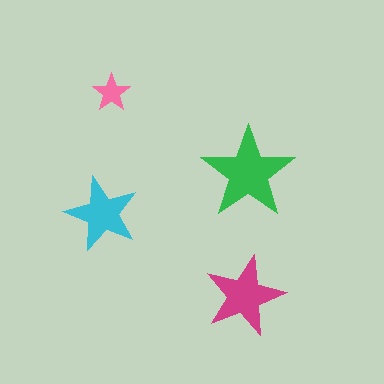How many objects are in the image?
There are 4 objects in the image.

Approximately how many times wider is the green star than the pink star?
About 2.5 times wider.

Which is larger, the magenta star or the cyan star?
The magenta one.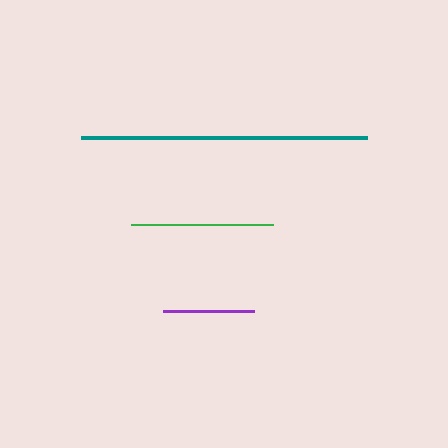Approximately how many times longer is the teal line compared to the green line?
The teal line is approximately 2.0 times the length of the green line.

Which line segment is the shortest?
The purple line is the shortest at approximately 92 pixels.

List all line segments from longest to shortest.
From longest to shortest: teal, green, purple.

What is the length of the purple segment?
The purple segment is approximately 92 pixels long.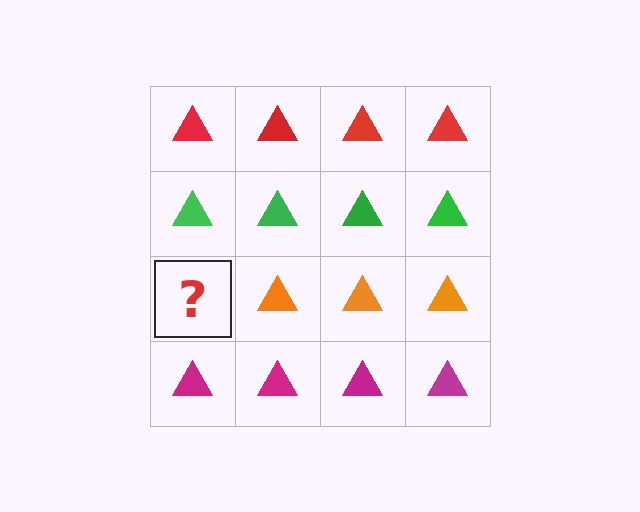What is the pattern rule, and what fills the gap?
The rule is that each row has a consistent color. The gap should be filled with an orange triangle.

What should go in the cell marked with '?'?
The missing cell should contain an orange triangle.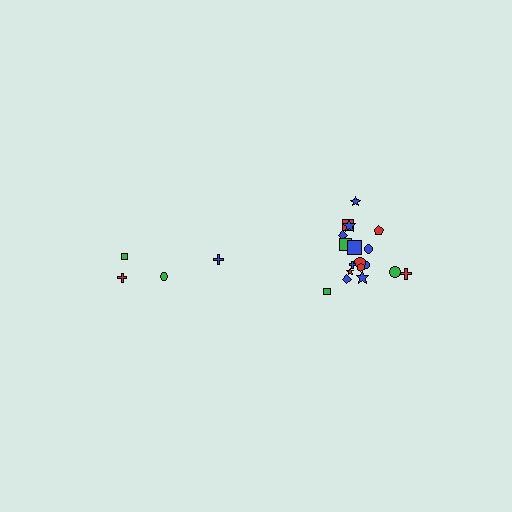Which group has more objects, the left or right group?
The right group.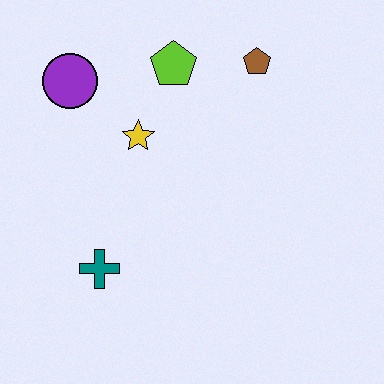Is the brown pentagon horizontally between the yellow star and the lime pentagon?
No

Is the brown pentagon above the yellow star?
Yes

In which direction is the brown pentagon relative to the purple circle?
The brown pentagon is to the right of the purple circle.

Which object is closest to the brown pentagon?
The lime pentagon is closest to the brown pentagon.